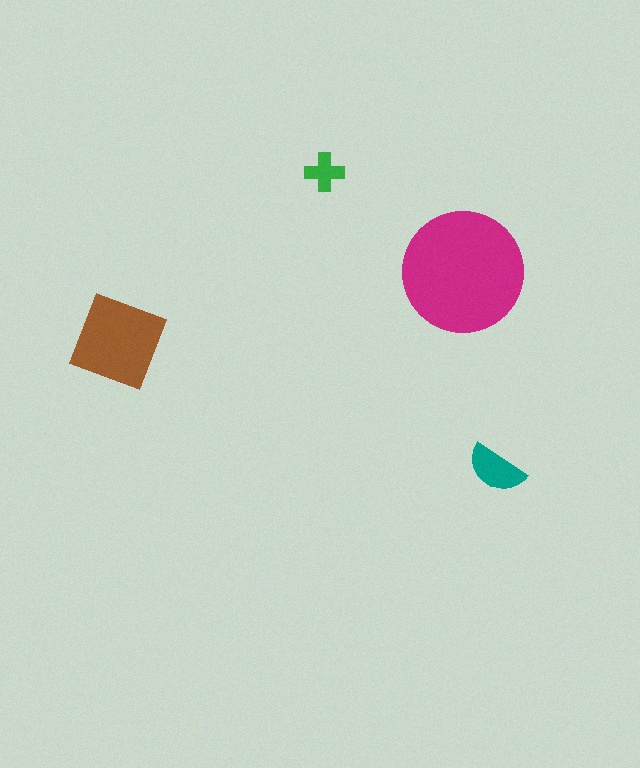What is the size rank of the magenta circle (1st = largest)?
1st.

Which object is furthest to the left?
The brown square is leftmost.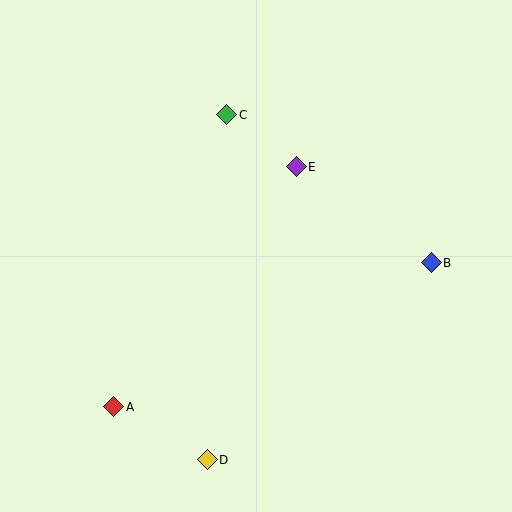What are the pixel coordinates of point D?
Point D is at (207, 460).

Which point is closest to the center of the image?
Point E at (296, 167) is closest to the center.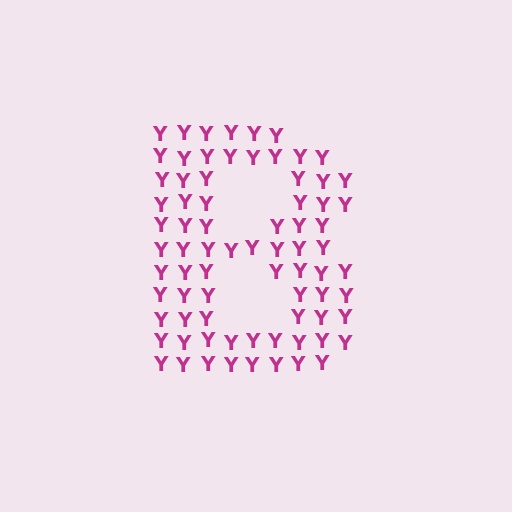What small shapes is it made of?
It is made of small letter Y's.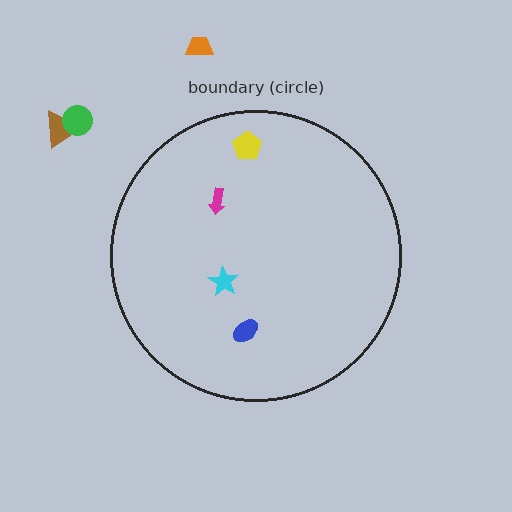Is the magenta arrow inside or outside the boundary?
Inside.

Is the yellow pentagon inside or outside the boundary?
Inside.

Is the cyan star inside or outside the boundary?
Inside.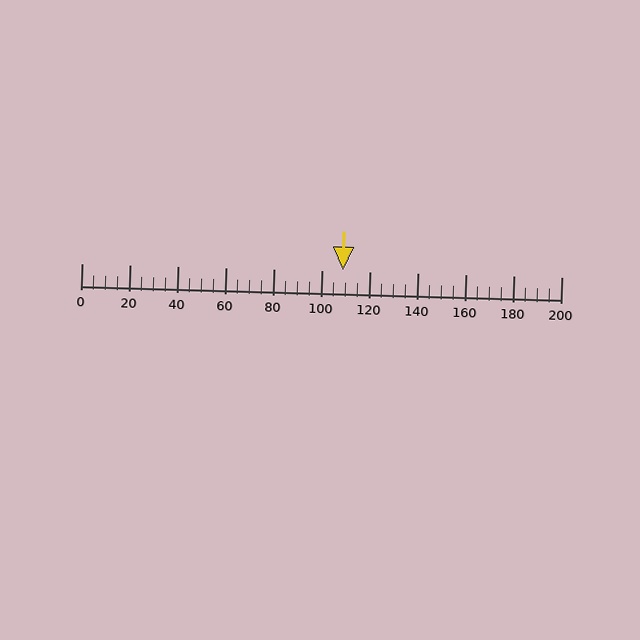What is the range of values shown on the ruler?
The ruler shows values from 0 to 200.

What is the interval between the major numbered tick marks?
The major tick marks are spaced 20 units apart.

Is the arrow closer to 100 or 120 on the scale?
The arrow is closer to 100.